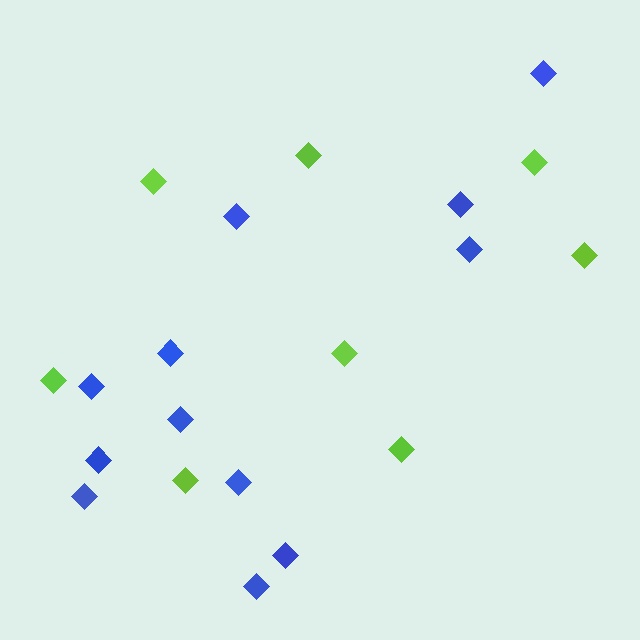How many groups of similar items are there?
There are 2 groups: one group of lime diamonds (8) and one group of blue diamonds (12).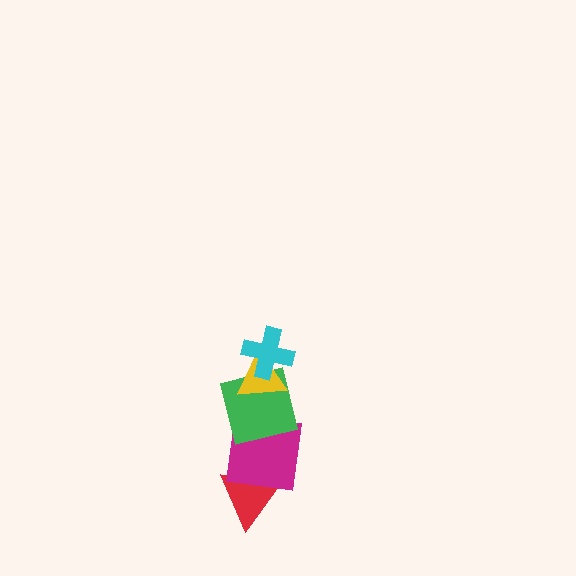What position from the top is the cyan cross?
The cyan cross is 1st from the top.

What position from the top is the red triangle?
The red triangle is 5th from the top.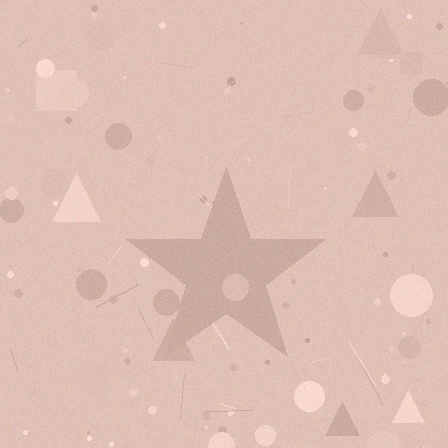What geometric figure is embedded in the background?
A star is embedded in the background.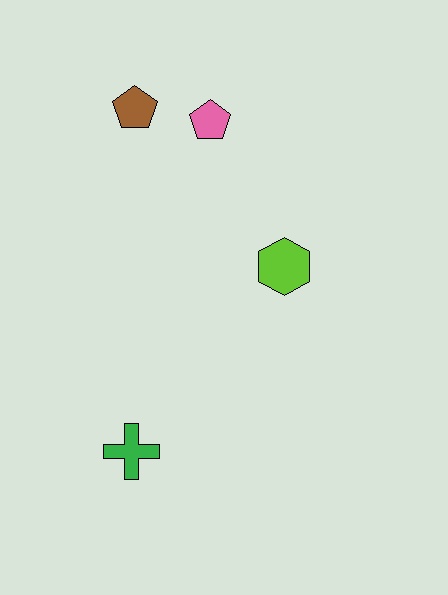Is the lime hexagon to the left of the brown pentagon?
No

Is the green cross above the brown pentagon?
No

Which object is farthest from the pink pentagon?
The green cross is farthest from the pink pentagon.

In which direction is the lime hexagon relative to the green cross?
The lime hexagon is above the green cross.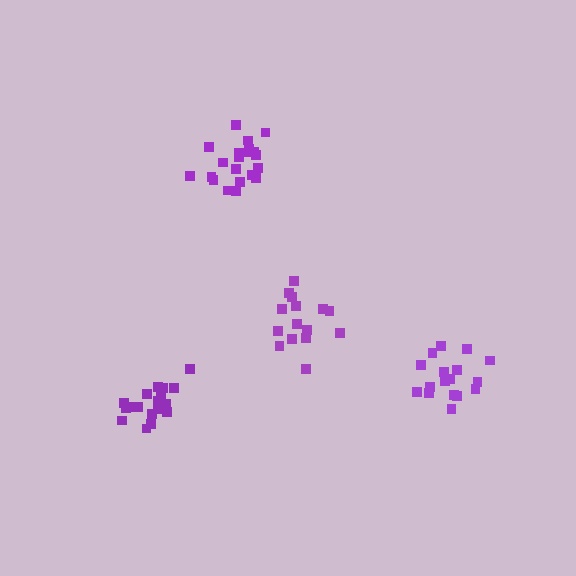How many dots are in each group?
Group 1: 15 dots, Group 2: 21 dots, Group 3: 17 dots, Group 4: 19 dots (72 total).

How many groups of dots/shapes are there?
There are 4 groups.